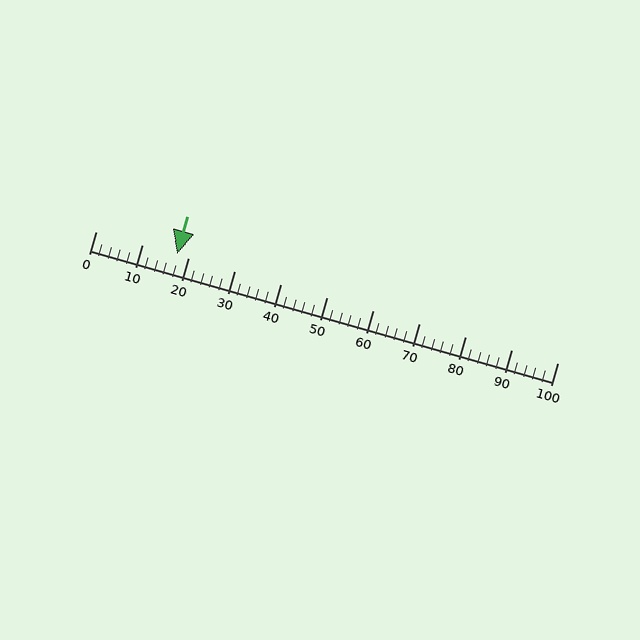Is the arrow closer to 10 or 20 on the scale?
The arrow is closer to 20.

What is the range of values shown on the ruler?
The ruler shows values from 0 to 100.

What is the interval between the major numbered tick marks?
The major tick marks are spaced 10 units apart.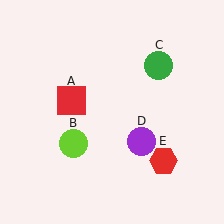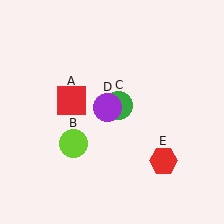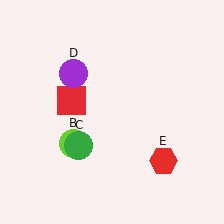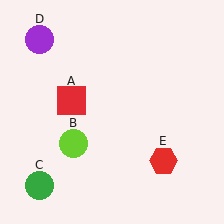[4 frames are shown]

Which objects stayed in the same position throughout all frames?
Red square (object A) and lime circle (object B) and red hexagon (object E) remained stationary.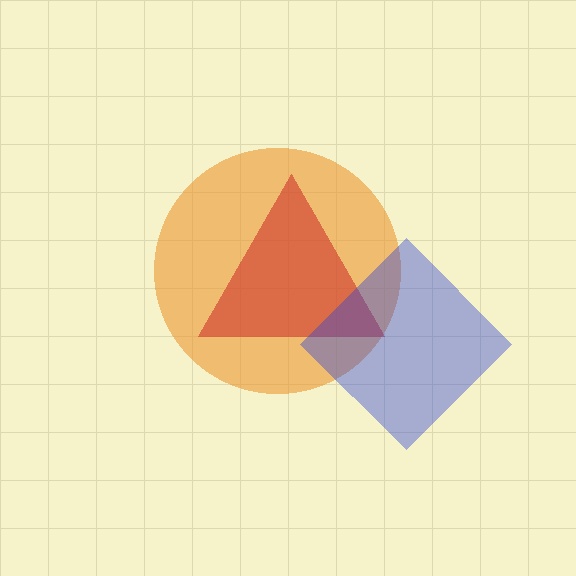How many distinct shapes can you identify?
There are 3 distinct shapes: an orange circle, a red triangle, a blue diamond.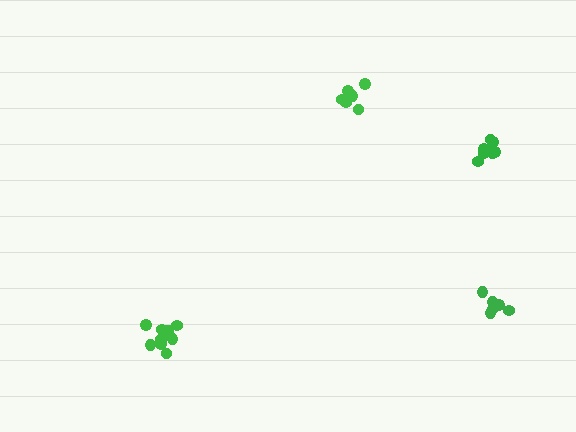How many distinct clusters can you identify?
There are 4 distinct clusters.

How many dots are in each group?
Group 1: 11 dots, Group 2: 6 dots, Group 3: 7 dots, Group 4: 8 dots (32 total).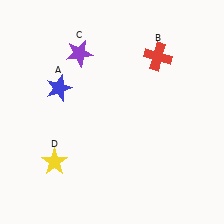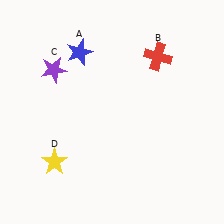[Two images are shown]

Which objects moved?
The objects that moved are: the blue star (A), the purple star (C).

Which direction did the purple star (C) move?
The purple star (C) moved left.